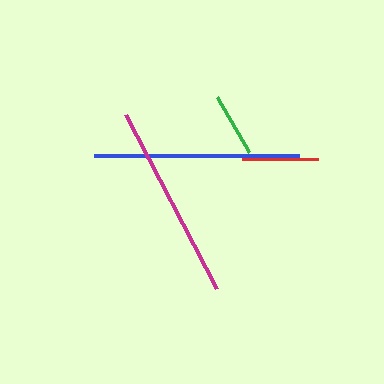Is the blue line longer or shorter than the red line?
The blue line is longer than the red line.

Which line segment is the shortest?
The green line is the shortest at approximately 64 pixels.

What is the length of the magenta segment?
The magenta segment is approximately 197 pixels long.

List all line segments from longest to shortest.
From longest to shortest: blue, magenta, red, green.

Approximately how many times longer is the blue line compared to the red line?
The blue line is approximately 2.7 times the length of the red line.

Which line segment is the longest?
The blue line is the longest at approximately 205 pixels.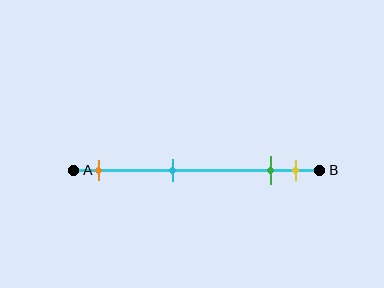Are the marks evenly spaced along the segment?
No, the marks are not evenly spaced.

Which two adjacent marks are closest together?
The green and yellow marks are the closest adjacent pair.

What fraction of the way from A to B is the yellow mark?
The yellow mark is approximately 90% (0.9) of the way from A to B.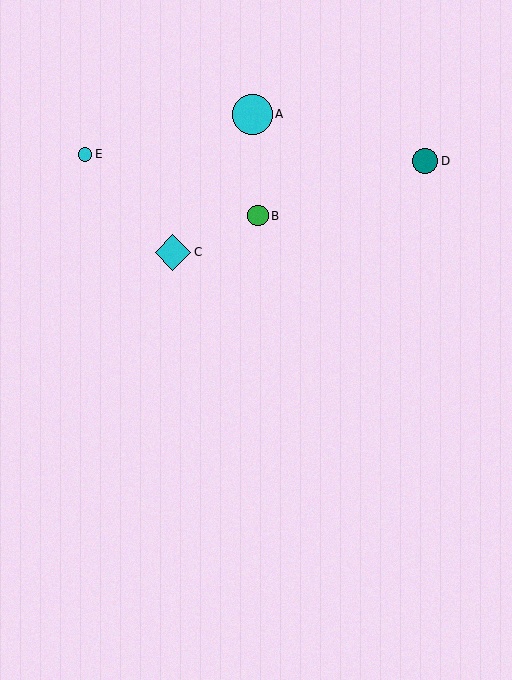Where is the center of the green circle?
The center of the green circle is at (258, 216).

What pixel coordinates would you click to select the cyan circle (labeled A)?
Click at (252, 114) to select the cyan circle A.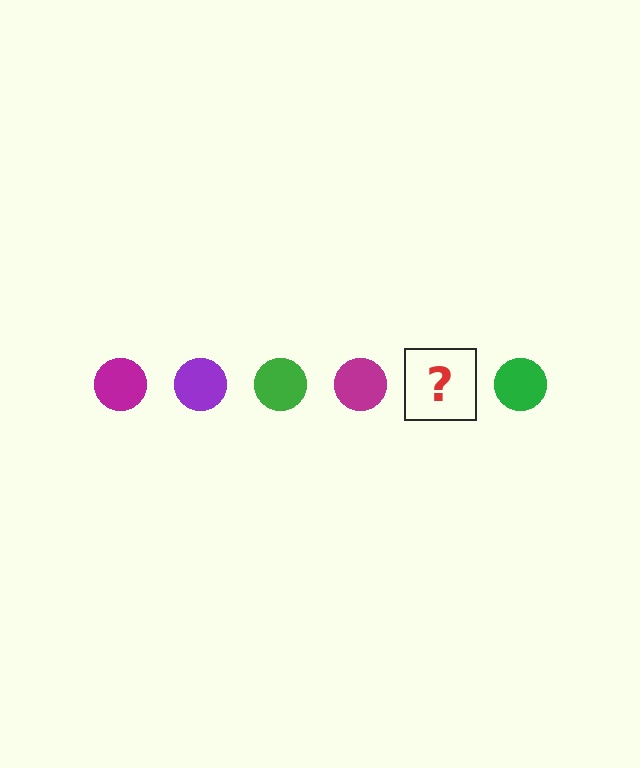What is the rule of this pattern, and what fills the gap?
The rule is that the pattern cycles through magenta, purple, green circles. The gap should be filled with a purple circle.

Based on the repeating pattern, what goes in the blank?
The blank should be a purple circle.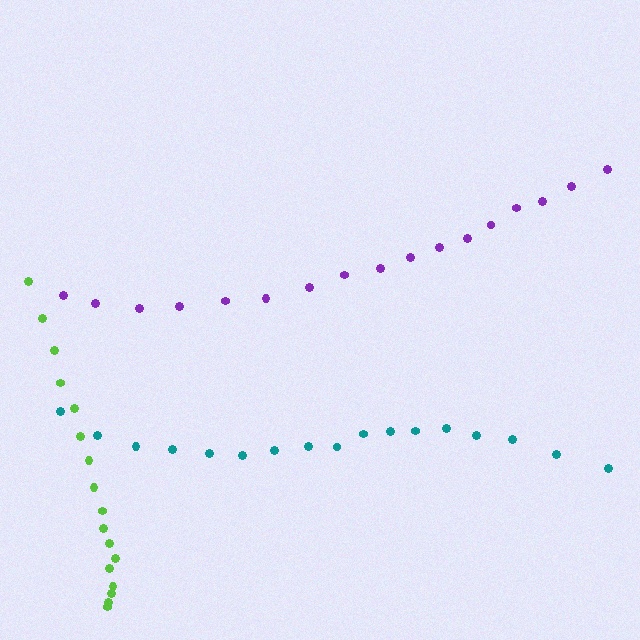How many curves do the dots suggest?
There are 3 distinct paths.